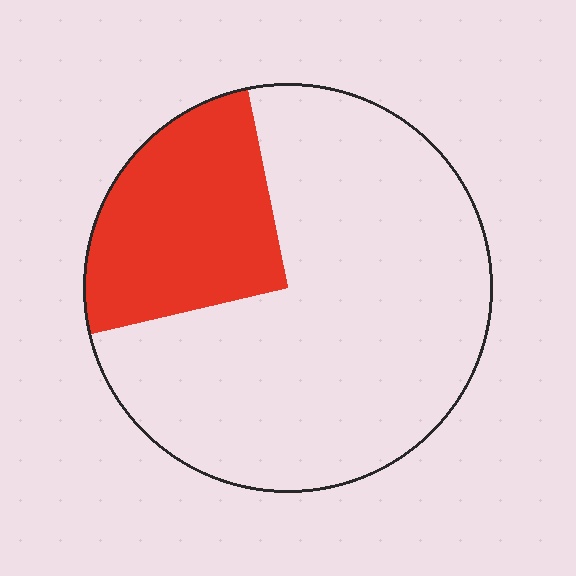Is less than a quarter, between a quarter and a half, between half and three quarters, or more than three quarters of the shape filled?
Between a quarter and a half.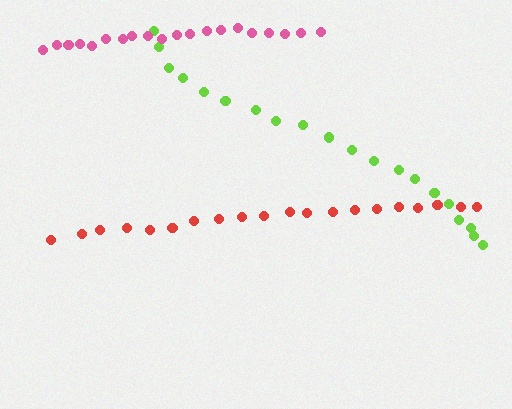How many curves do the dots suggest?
There are 3 distinct paths.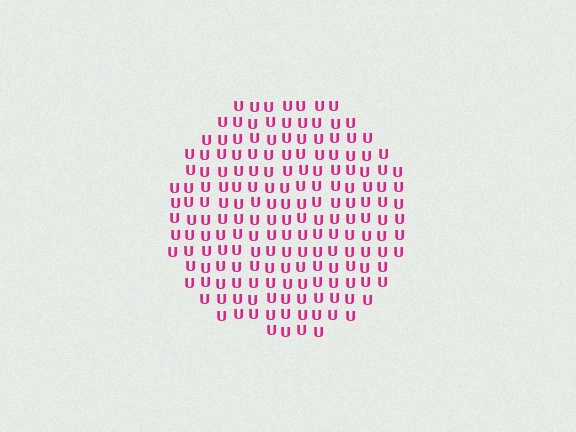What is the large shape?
The large shape is a circle.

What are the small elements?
The small elements are letter U's.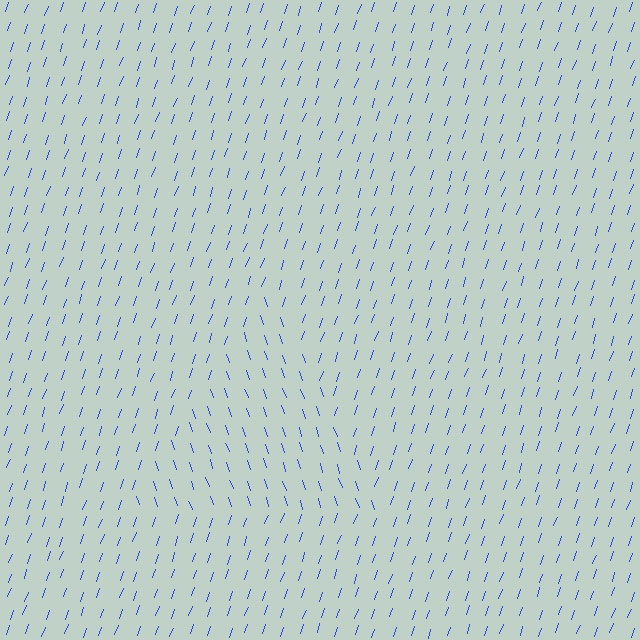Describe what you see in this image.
The image is filled with small blue line segments. A triangle region in the image has lines oriented differently from the surrounding lines, creating a visible texture boundary.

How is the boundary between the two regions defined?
The boundary is defined purely by a change in line orientation (approximately 39 degrees difference). All lines are the same color and thickness.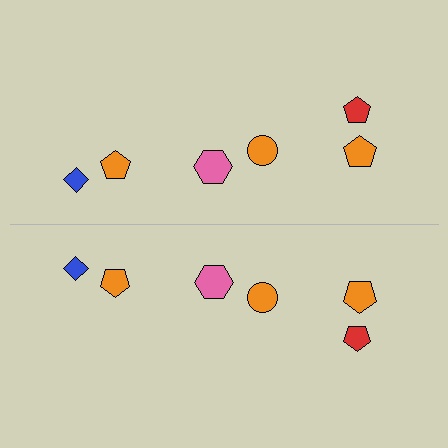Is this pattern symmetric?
Yes, this pattern has bilateral (reflection) symmetry.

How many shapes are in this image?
There are 12 shapes in this image.